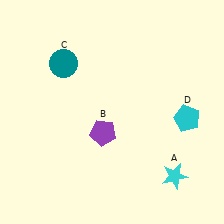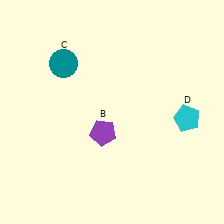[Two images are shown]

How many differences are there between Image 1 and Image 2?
There is 1 difference between the two images.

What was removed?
The cyan star (A) was removed in Image 2.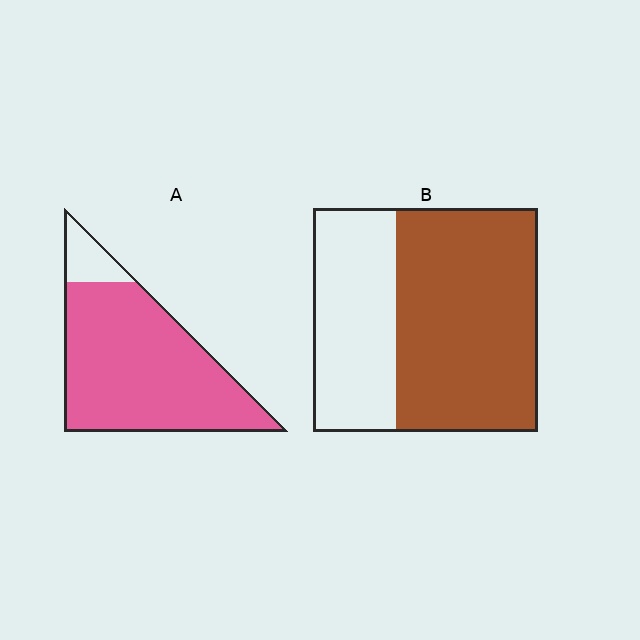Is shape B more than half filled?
Yes.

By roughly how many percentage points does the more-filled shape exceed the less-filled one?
By roughly 25 percentage points (A over B).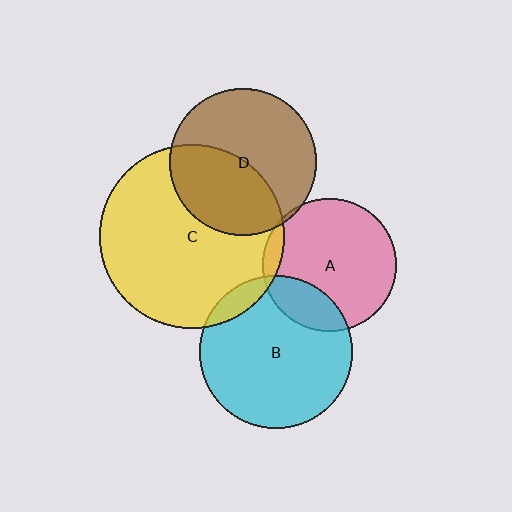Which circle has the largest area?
Circle C (yellow).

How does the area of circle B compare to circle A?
Approximately 1.3 times.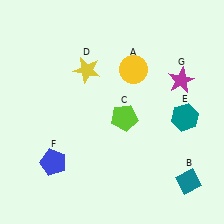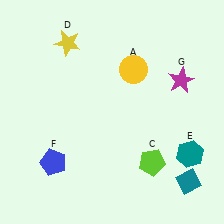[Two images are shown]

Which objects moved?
The objects that moved are: the lime pentagon (C), the yellow star (D), the teal hexagon (E).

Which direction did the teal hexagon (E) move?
The teal hexagon (E) moved down.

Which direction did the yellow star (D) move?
The yellow star (D) moved up.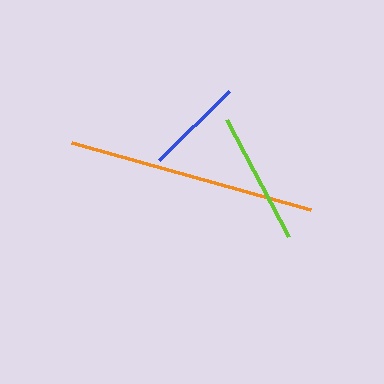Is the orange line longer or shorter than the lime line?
The orange line is longer than the lime line.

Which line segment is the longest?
The orange line is the longest at approximately 248 pixels.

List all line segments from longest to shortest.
From longest to shortest: orange, lime, blue.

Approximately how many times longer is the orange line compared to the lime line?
The orange line is approximately 1.9 times the length of the lime line.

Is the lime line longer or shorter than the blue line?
The lime line is longer than the blue line.